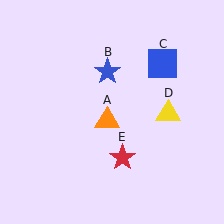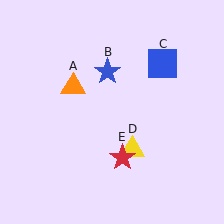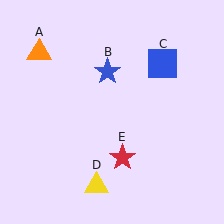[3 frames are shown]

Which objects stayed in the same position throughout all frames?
Blue star (object B) and blue square (object C) and red star (object E) remained stationary.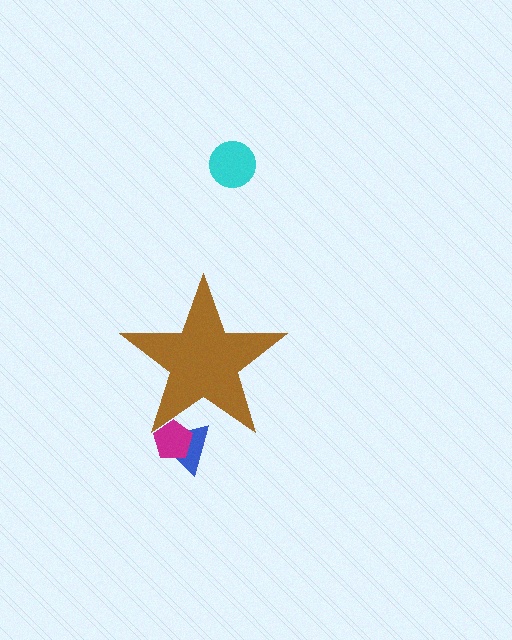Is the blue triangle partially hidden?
Yes, the blue triangle is partially hidden behind the brown star.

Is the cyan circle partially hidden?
No, the cyan circle is fully visible.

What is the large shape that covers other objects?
A brown star.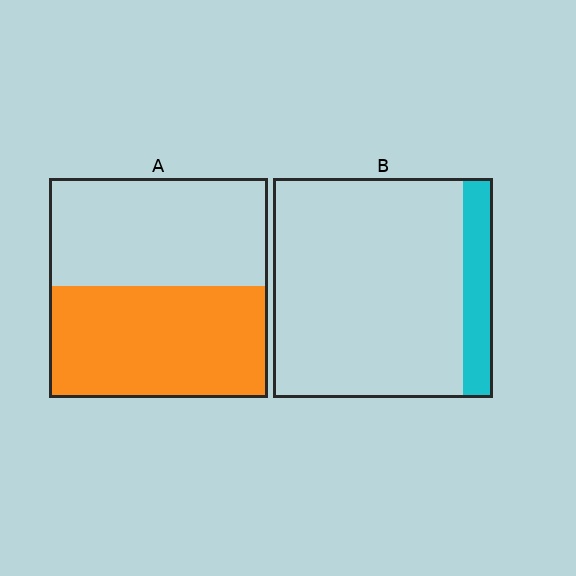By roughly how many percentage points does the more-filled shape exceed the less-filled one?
By roughly 35 percentage points (A over B).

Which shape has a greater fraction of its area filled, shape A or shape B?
Shape A.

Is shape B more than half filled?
No.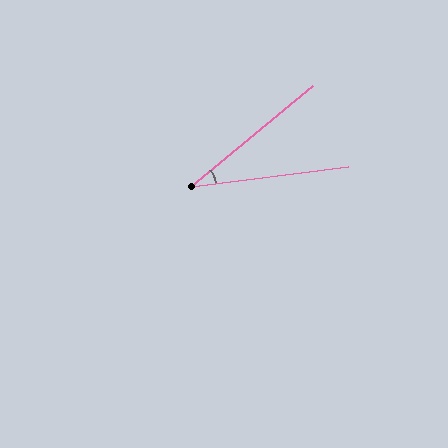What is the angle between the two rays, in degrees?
Approximately 33 degrees.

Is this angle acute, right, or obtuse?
It is acute.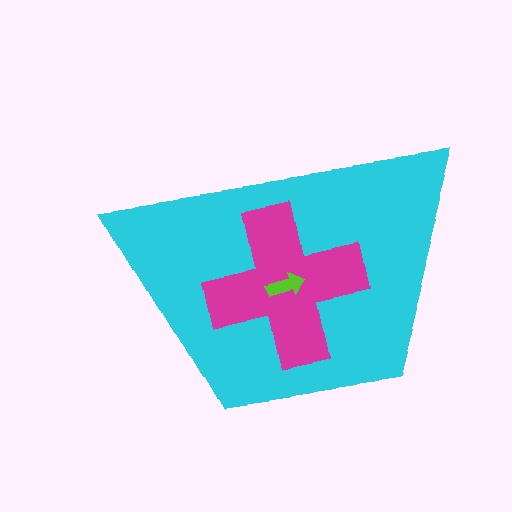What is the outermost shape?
The cyan trapezoid.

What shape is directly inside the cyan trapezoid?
The magenta cross.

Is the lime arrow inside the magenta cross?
Yes.